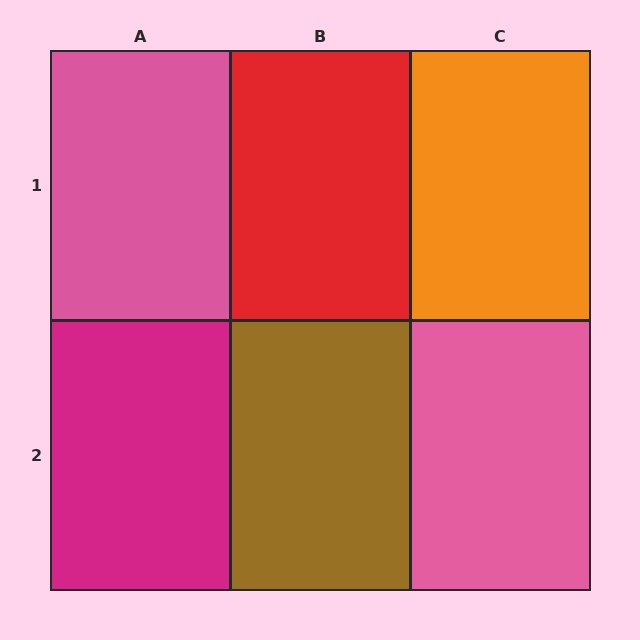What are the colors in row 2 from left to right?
Magenta, brown, pink.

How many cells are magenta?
1 cell is magenta.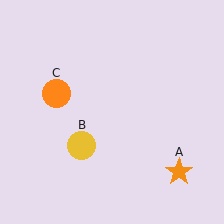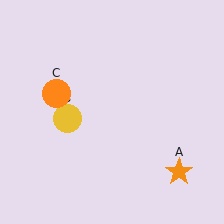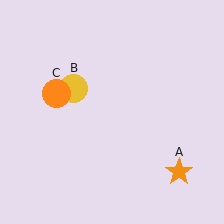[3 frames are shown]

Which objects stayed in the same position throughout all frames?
Orange star (object A) and orange circle (object C) remained stationary.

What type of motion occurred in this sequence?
The yellow circle (object B) rotated clockwise around the center of the scene.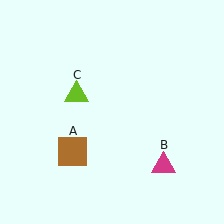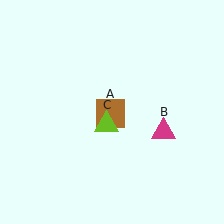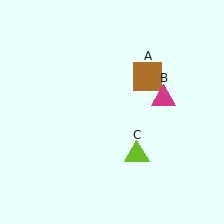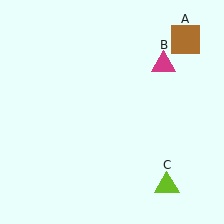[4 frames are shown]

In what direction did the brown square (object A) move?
The brown square (object A) moved up and to the right.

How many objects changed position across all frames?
3 objects changed position: brown square (object A), magenta triangle (object B), lime triangle (object C).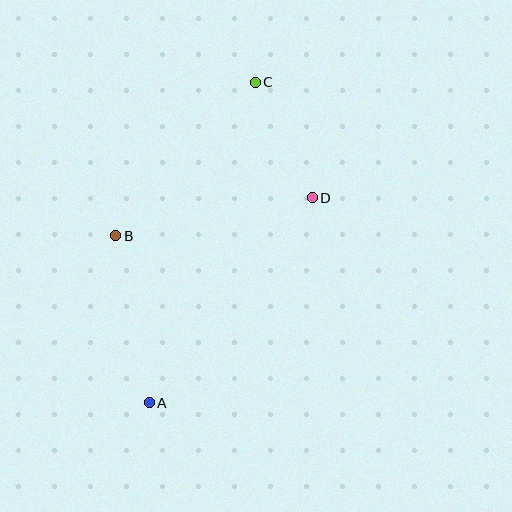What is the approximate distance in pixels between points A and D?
The distance between A and D is approximately 262 pixels.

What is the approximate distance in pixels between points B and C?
The distance between B and C is approximately 207 pixels.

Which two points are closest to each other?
Points C and D are closest to each other.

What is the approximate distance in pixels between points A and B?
The distance between A and B is approximately 170 pixels.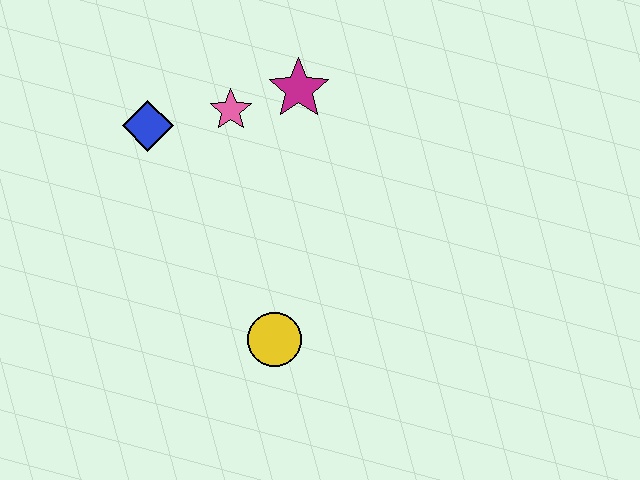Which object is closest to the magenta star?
The pink star is closest to the magenta star.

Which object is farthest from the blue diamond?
The yellow circle is farthest from the blue diamond.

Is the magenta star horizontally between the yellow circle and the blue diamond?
No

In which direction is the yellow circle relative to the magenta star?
The yellow circle is below the magenta star.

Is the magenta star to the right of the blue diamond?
Yes